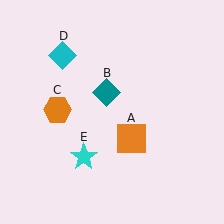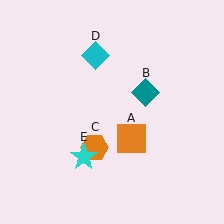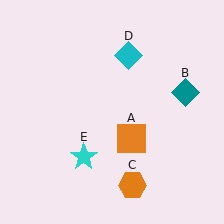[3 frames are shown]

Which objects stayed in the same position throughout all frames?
Orange square (object A) and cyan star (object E) remained stationary.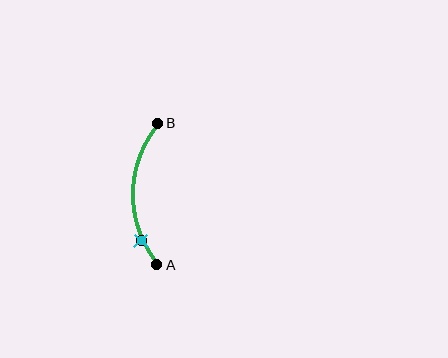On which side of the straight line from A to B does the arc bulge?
The arc bulges to the left of the straight line connecting A and B.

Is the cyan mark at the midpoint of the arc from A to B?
No. The cyan mark lies on the arc but is closer to endpoint A. The arc midpoint would be at the point on the curve equidistant along the arc from both A and B.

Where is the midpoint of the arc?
The arc midpoint is the point on the curve farthest from the straight line joining A and B. It sits to the left of that line.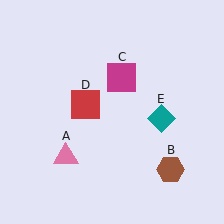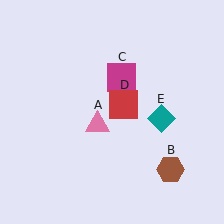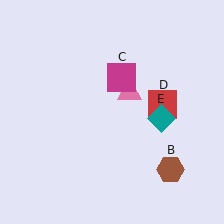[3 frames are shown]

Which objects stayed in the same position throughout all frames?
Brown hexagon (object B) and magenta square (object C) and teal diamond (object E) remained stationary.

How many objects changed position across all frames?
2 objects changed position: pink triangle (object A), red square (object D).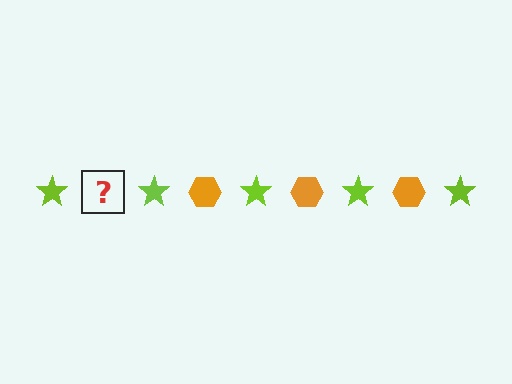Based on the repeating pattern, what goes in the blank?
The blank should be an orange hexagon.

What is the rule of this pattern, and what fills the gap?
The rule is that the pattern alternates between lime star and orange hexagon. The gap should be filled with an orange hexagon.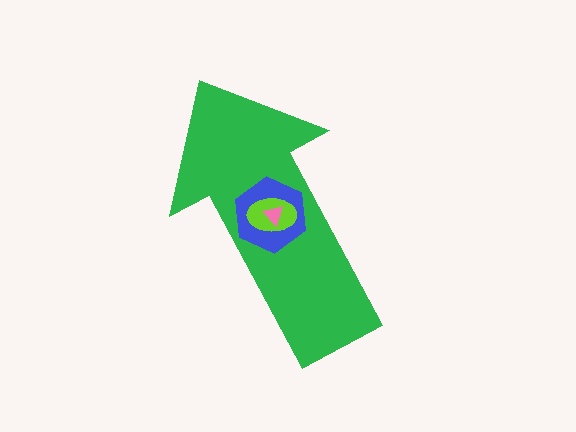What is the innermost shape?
The pink triangle.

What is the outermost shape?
The green arrow.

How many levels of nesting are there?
4.